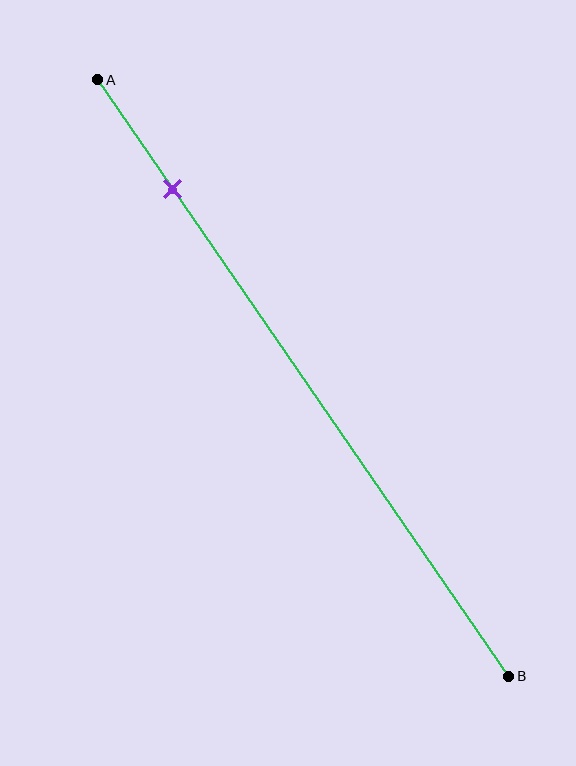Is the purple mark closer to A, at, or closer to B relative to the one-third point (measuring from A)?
The purple mark is closer to point A than the one-third point of segment AB.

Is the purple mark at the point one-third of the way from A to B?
No, the mark is at about 20% from A, not at the 33% one-third point.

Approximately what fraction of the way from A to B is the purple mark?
The purple mark is approximately 20% of the way from A to B.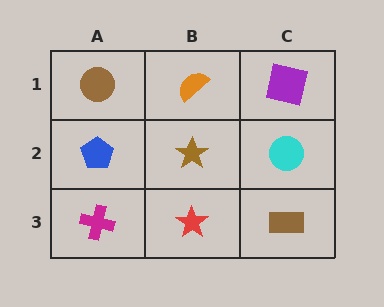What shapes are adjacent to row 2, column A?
A brown circle (row 1, column A), a magenta cross (row 3, column A), a brown star (row 2, column B).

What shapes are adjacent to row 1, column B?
A brown star (row 2, column B), a brown circle (row 1, column A), a purple square (row 1, column C).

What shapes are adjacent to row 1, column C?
A cyan circle (row 2, column C), an orange semicircle (row 1, column B).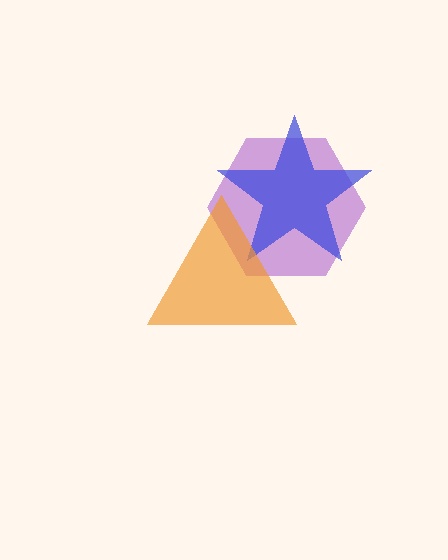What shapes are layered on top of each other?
The layered shapes are: a purple hexagon, a blue star, an orange triangle.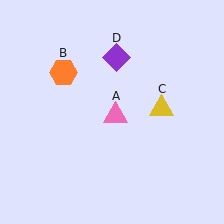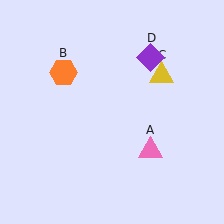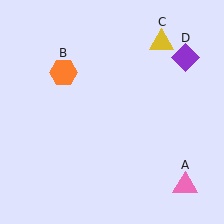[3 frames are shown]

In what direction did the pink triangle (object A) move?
The pink triangle (object A) moved down and to the right.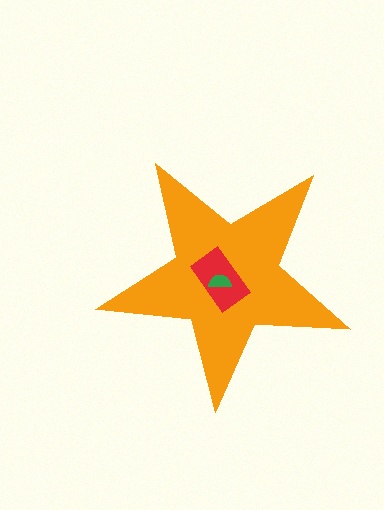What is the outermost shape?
The orange star.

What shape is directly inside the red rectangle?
The green semicircle.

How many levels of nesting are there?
3.